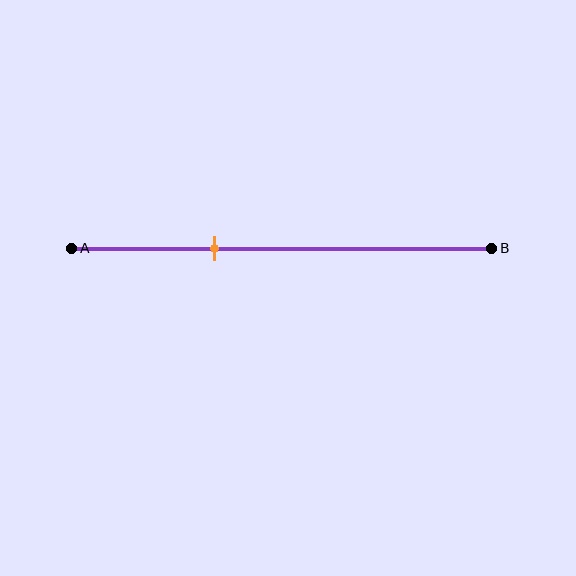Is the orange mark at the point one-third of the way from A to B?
Yes, the mark is approximately at the one-third point.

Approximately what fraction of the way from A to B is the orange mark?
The orange mark is approximately 35% of the way from A to B.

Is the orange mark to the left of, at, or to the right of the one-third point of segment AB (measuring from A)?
The orange mark is approximately at the one-third point of segment AB.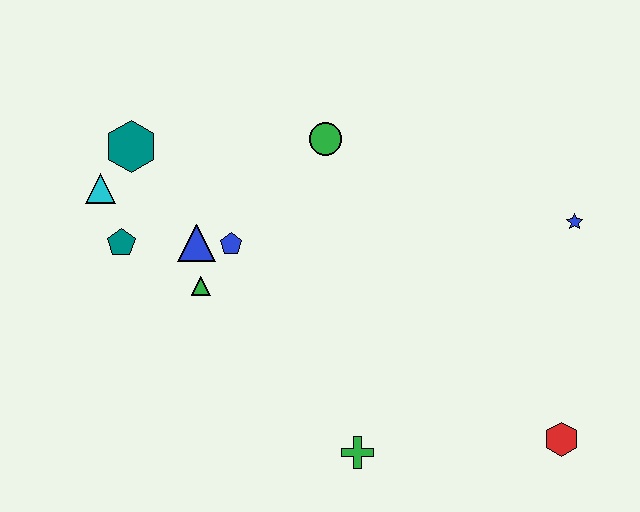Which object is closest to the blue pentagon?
The blue triangle is closest to the blue pentagon.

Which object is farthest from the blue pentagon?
The red hexagon is farthest from the blue pentagon.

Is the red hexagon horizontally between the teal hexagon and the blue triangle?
No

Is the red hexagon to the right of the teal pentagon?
Yes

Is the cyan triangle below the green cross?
No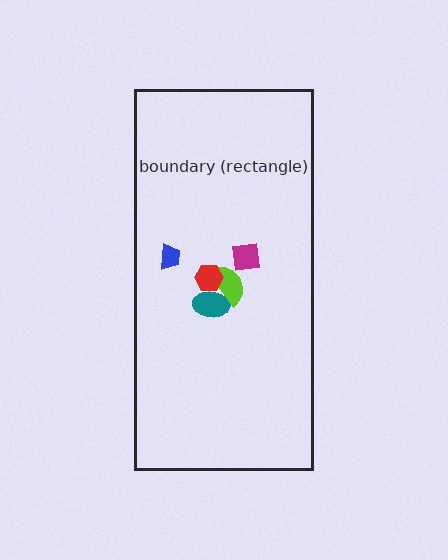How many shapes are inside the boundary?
5 inside, 0 outside.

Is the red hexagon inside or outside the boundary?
Inside.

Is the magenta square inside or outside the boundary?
Inside.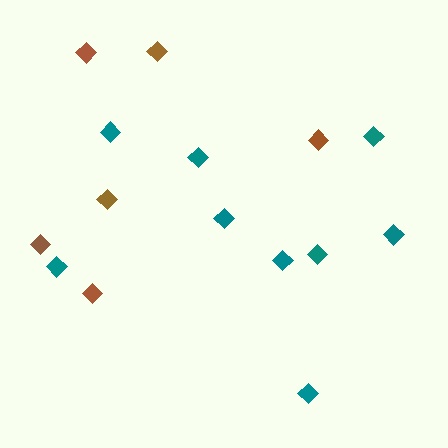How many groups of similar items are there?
There are 2 groups: one group of teal diamonds (9) and one group of brown diamonds (6).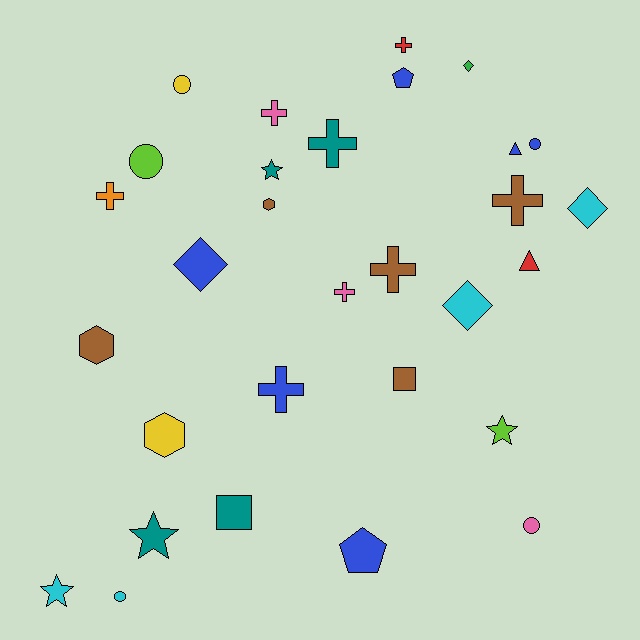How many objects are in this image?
There are 30 objects.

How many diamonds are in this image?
There are 4 diamonds.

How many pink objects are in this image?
There are 3 pink objects.